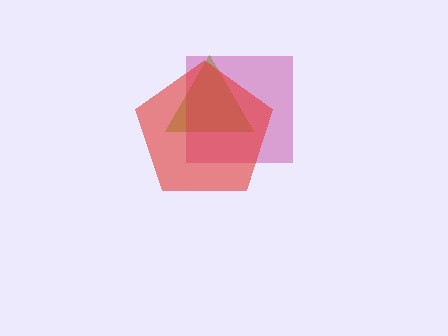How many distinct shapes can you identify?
There are 3 distinct shapes: a lime triangle, a magenta square, a red pentagon.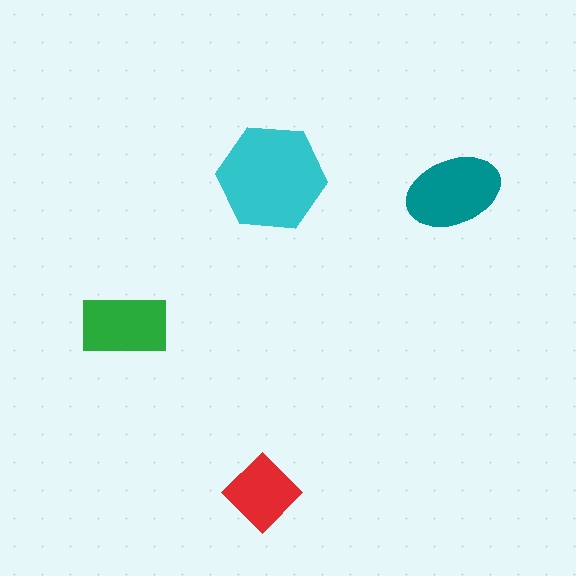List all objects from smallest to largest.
The red diamond, the green rectangle, the teal ellipse, the cyan hexagon.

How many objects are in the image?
There are 4 objects in the image.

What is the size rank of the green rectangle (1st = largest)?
3rd.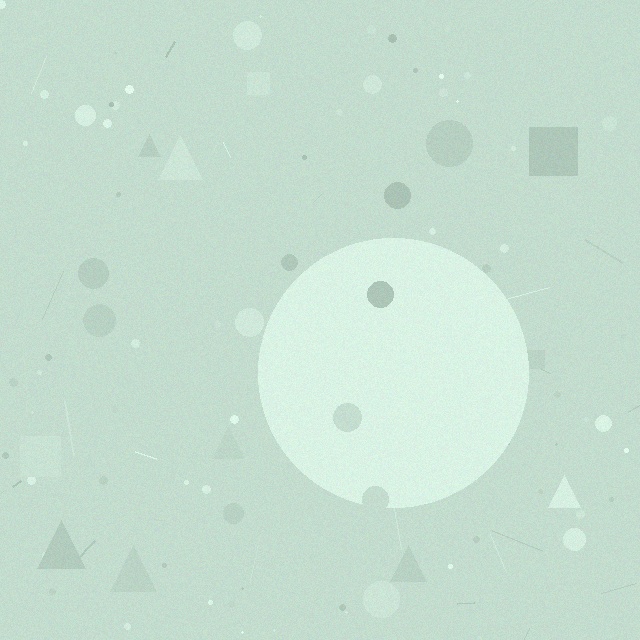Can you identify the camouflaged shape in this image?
The camouflaged shape is a circle.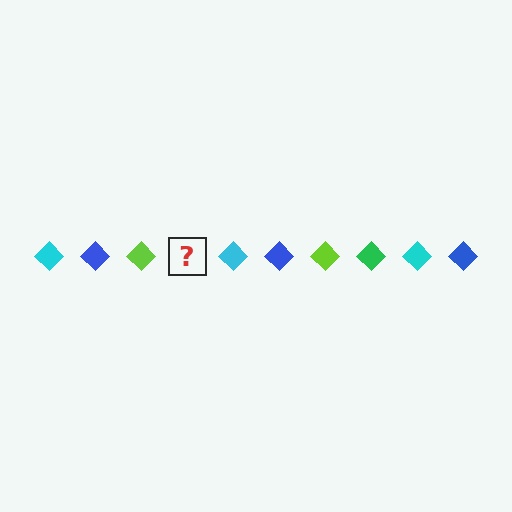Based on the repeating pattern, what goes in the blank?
The blank should be a green diamond.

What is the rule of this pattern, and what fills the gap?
The rule is that the pattern cycles through cyan, blue, lime, green diamonds. The gap should be filled with a green diamond.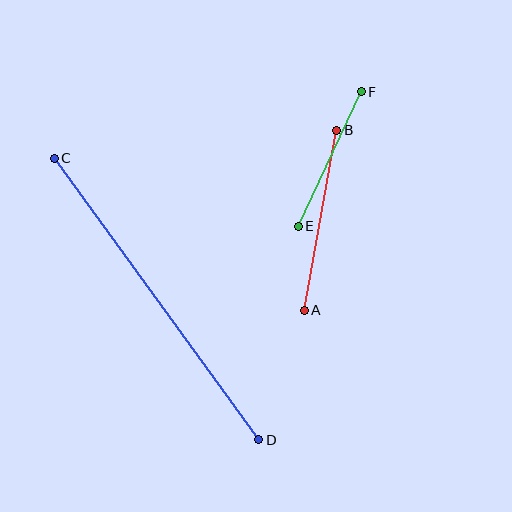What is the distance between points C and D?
The distance is approximately 348 pixels.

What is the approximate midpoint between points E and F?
The midpoint is at approximately (330, 159) pixels.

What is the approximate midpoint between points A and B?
The midpoint is at approximately (320, 220) pixels.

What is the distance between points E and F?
The distance is approximately 148 pixels.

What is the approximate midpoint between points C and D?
The midpoint is at approximately (156, 299) pixels.